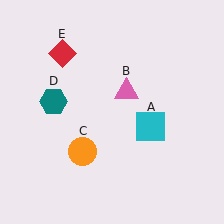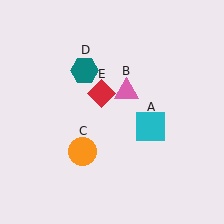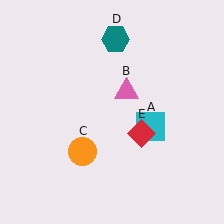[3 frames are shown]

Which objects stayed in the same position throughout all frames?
Cyan square (object A) and pink triangle (object B) and orange circle (object C) remained stationary.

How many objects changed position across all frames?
2 objects changed position: teal hexagon (object D), red diamond (object E).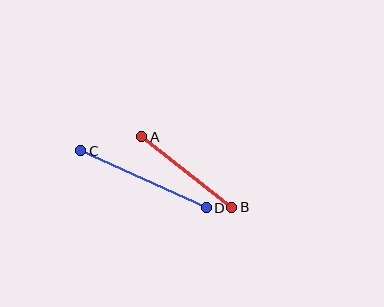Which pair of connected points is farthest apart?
Points C and D are farthest apart.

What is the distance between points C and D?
The distance is approximately 138 pixels.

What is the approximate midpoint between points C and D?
The midpoint is at approximately (144, 179) pixels.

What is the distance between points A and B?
The distance is approximately 115 pixels.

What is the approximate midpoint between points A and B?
The midpoint is at approximately (187, 172) pixels.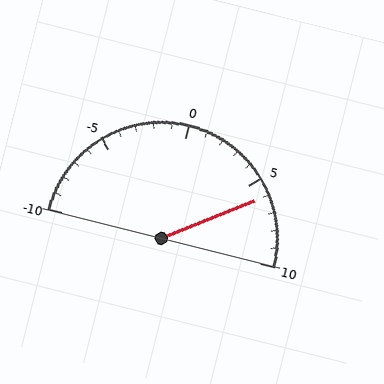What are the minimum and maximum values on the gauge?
The gauge ranges from -10 to 10.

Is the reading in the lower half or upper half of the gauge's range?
The reading is in the upper half of the range (-10 to 10).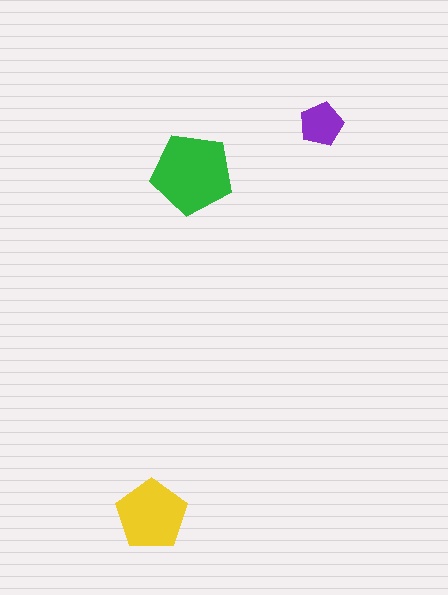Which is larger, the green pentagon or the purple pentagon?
The green one.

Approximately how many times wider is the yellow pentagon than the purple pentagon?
About 1.5 times wider.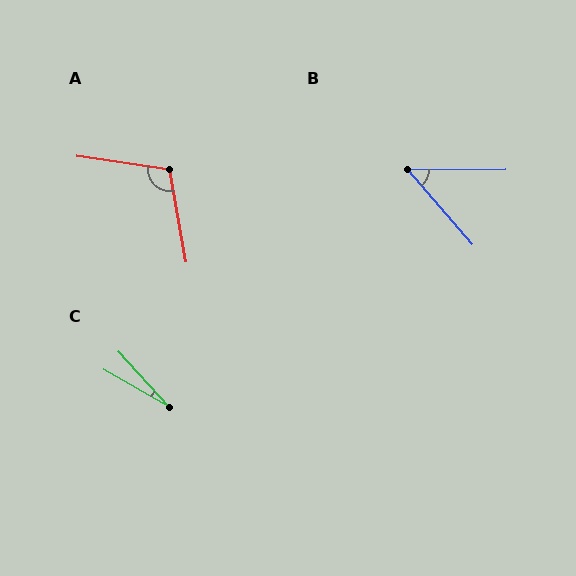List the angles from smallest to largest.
C (18°), B (50°), A (109°).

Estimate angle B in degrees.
Approximately 50 degrees.